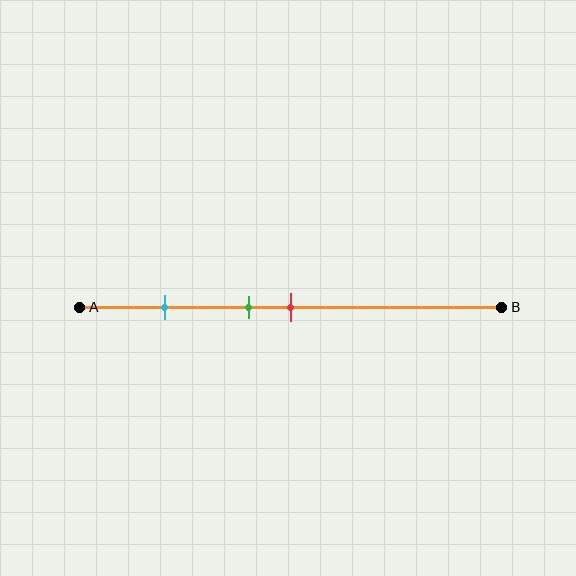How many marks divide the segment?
There are 3 marks dividing the segment.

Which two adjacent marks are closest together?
The green and red marks are the closest adjacent pair.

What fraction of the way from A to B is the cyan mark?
The cyan mark is approximately 20% (0.2) of the way from A to B.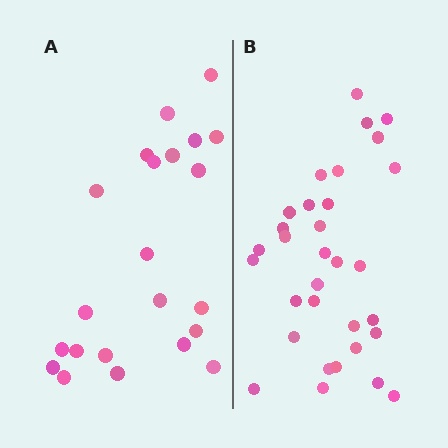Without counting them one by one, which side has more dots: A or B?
Region B (the right region) has more dots.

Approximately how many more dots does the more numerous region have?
Region B has roughly 10 or so more dots than region A.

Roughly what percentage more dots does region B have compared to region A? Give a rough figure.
About 45% more.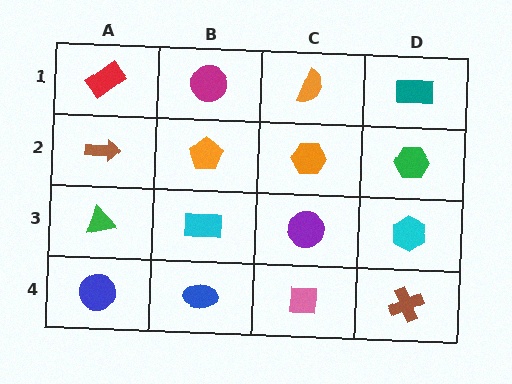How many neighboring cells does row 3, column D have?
3.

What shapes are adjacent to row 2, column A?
A red rectangle (row 1, column A), a green triangle (row 3, column A), an orange pentagon (row 2, column B).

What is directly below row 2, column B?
A cyan rectangle.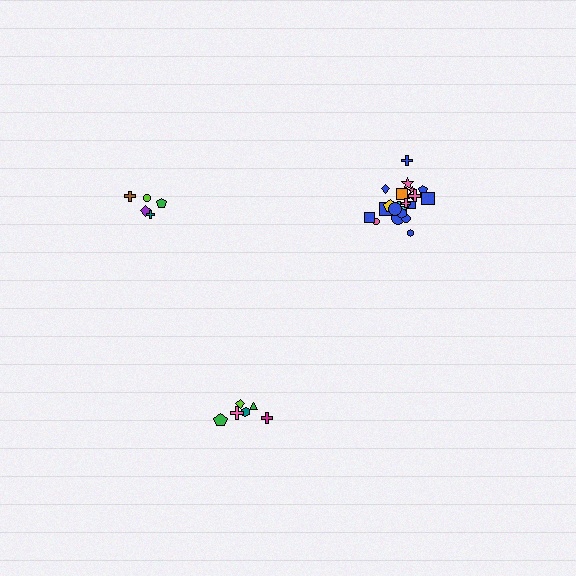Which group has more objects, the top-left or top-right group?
The top-right group.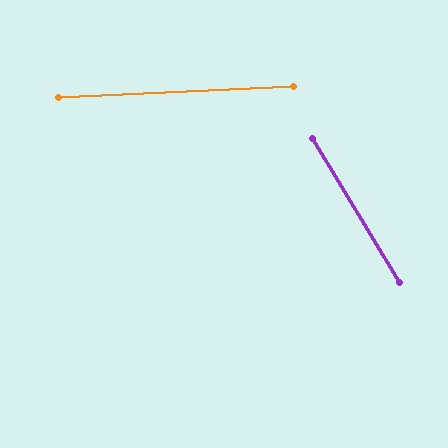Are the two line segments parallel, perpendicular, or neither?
Neither parallel nor perpendicular — they differ by about 62°.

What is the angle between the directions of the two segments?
Approximately 62 degrees.